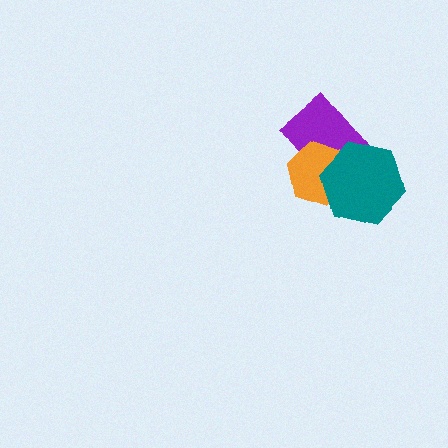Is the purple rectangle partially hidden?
Yes, it is partially covered by another shape.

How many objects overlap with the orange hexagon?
2 objects overlap with the orange hexagon.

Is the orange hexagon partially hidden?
Yes, it is partially covered by another shape.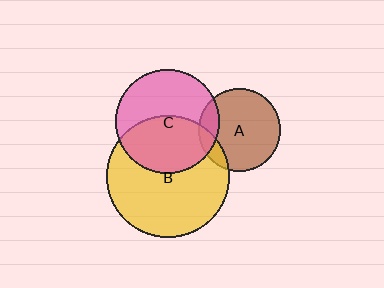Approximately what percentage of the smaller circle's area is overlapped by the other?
Approximately 15%.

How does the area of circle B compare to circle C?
Approximately 1.4 times.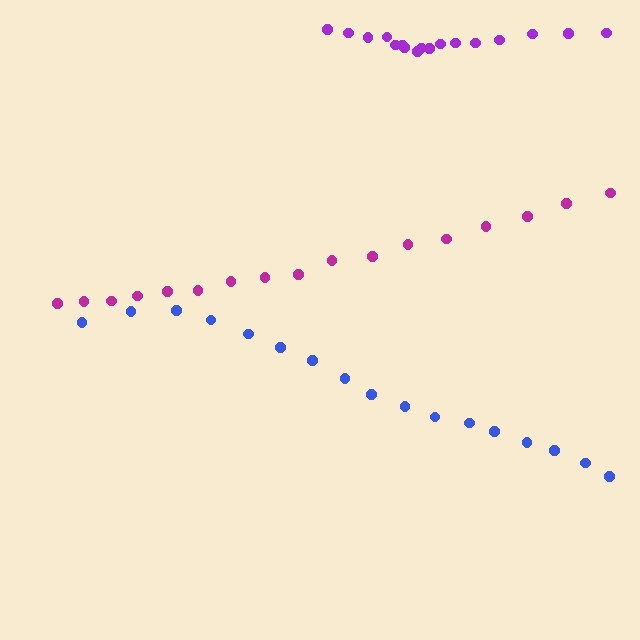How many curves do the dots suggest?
There are 3 distinct paths.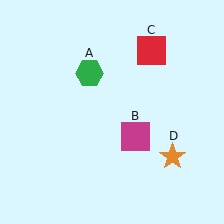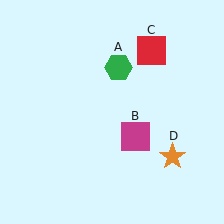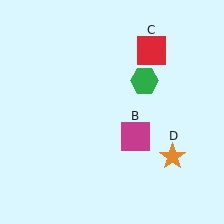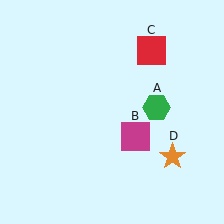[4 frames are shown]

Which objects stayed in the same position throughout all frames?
Magenta square (object B) and red square (object C) and orange star (object D) remained stationary.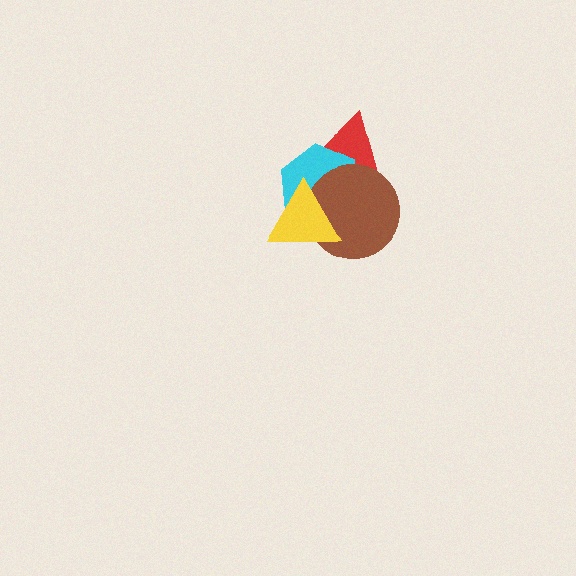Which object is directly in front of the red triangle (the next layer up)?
The cyan hexagon is directly in front of the red triangle.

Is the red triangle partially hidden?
Yes, it is partially covered by another shape.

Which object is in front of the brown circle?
The yellow triangle is in front of the brown circle.